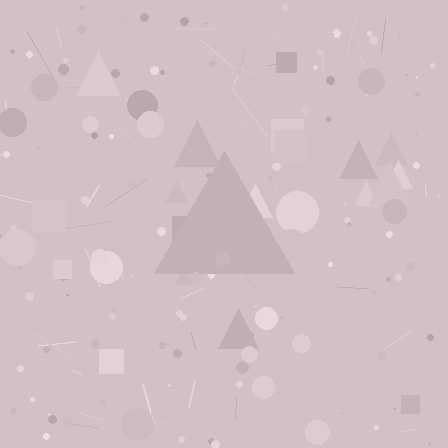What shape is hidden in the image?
A triangle is hidden in the image.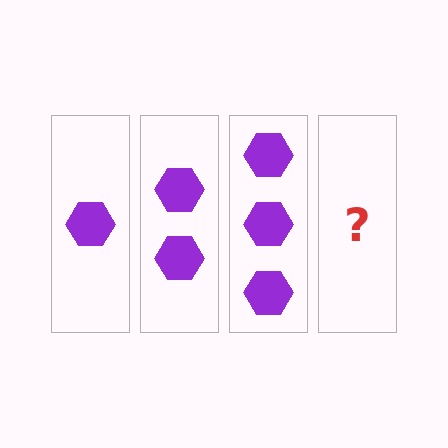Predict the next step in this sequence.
The next step is 4 hexagons.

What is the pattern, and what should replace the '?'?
The pattern is that each step adds one more hexagon. The '?' should be 4 hexagons.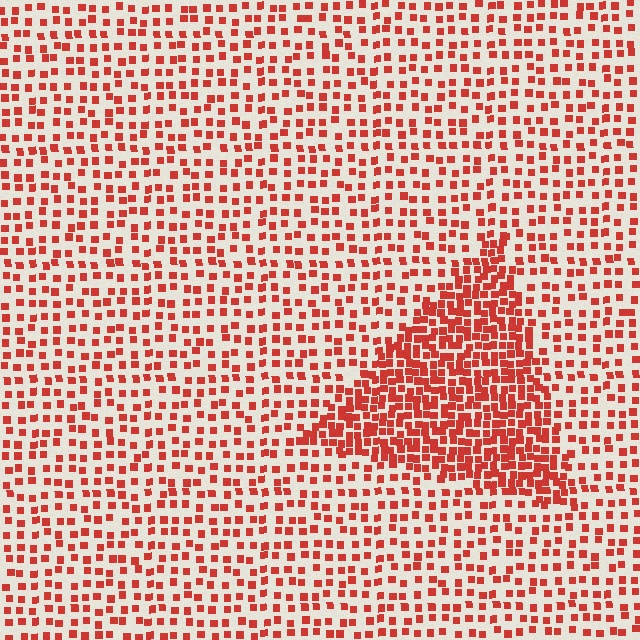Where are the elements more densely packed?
The elements are more densely packed inside the triangle boundary.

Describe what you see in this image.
The image contains small red elements arranged at two different densities. A triangle-shaped region is visible where the elements are more densely packed than the surrounding area.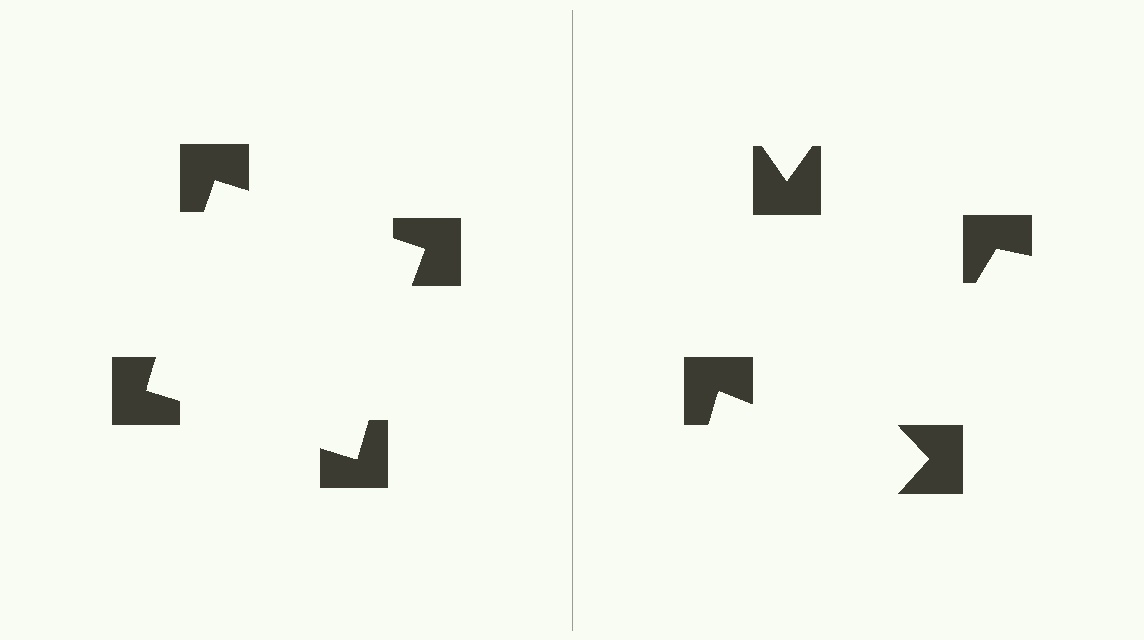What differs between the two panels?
The notched squares are positioned identically on both sides; only the wedge orientations differ. On the left they align to a square; on the right they are misaligned.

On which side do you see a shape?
An illusory square appears on the left side. On the right side the wedge cuts are rotated, so no coherent shape forms.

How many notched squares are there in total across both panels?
8 — 4 on each side.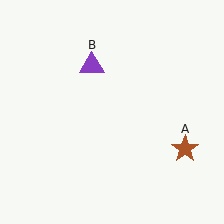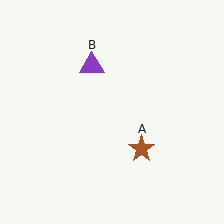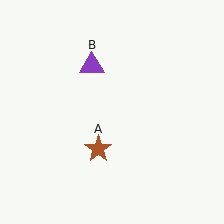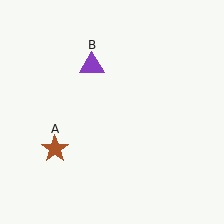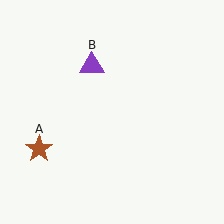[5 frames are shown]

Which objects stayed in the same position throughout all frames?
Purple triangle (object B) remained stationary.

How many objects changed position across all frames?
1 object changed position: brown star (object A).